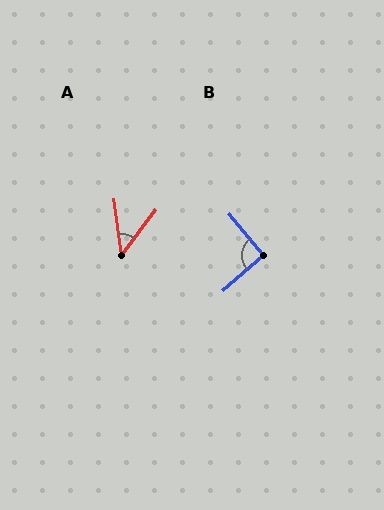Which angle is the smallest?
A, at approximately 46 degrees.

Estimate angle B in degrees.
Approximately 91 degrees.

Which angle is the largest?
B, at approximately 91 degrees.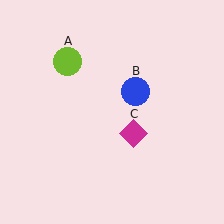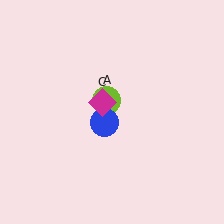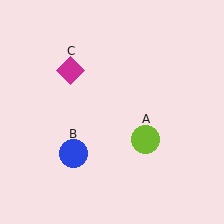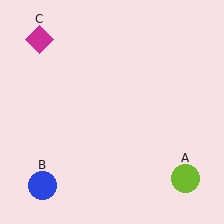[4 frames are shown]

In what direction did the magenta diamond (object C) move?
The magenta diamond (object C) moved up and to the left.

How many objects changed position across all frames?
3 objects changed position: lime circle (object A), blue circle (object B), magenta diamond (object C).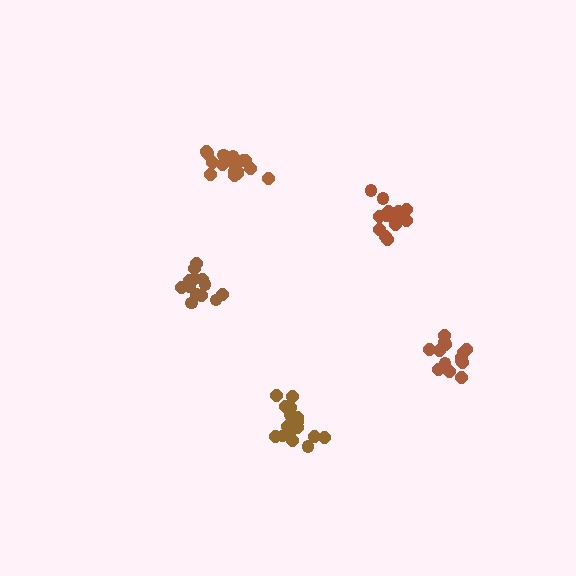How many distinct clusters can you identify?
There are 5 distinct clusters.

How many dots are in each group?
Group 1: 18 dots, Group 2: 16 dots, Group 3: 18 dots, Group 4: 14 dots, Group 5: 13 dots (79 total).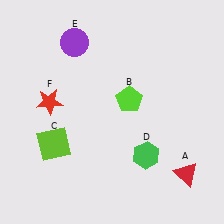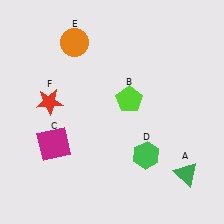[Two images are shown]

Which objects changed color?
A changed from red to green. C changed from lime to magenta. E changed from purple to orange.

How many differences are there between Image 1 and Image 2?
There are 3 differences between the two images.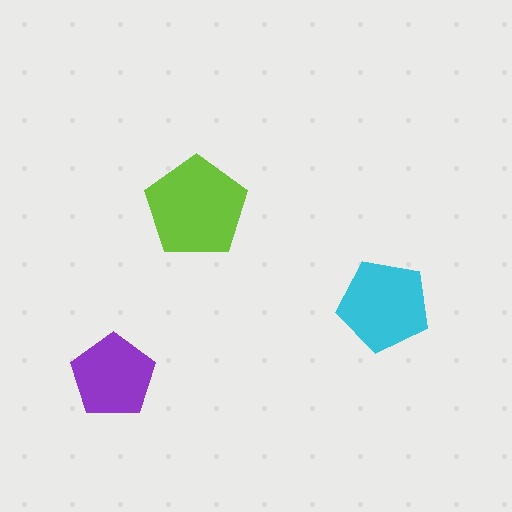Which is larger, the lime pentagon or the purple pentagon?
The lime one.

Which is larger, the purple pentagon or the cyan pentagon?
The cyan one.